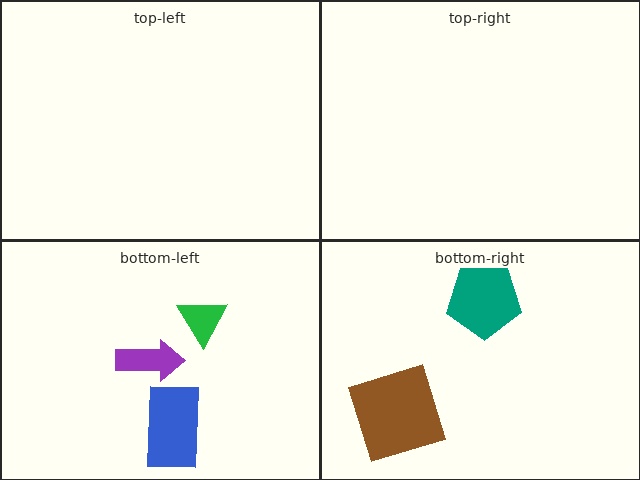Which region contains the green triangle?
The bottom-left region.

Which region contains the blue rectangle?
The bottom-left region.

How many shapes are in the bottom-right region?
2.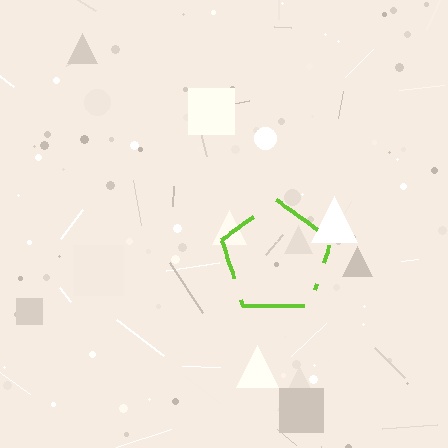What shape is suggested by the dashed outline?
The dashed outline suggests a pentagon.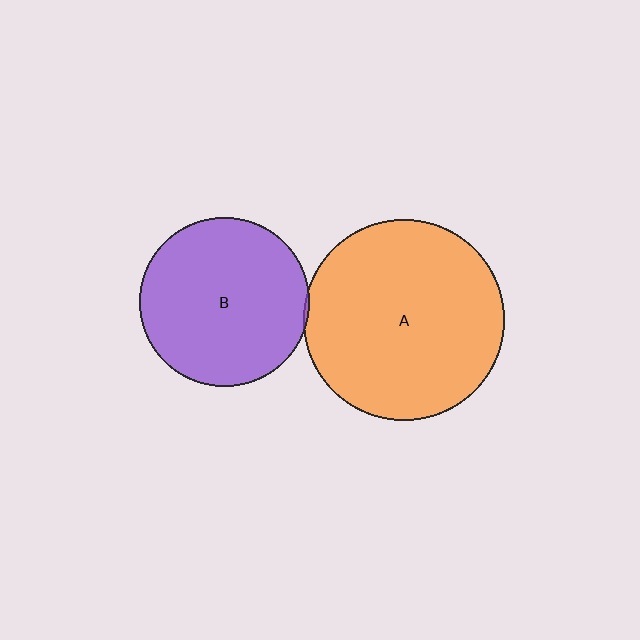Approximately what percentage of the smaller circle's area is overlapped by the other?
Approximately 5%.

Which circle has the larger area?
Circle A (orange).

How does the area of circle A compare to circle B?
Approximately 1.4 times.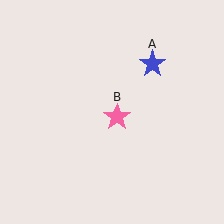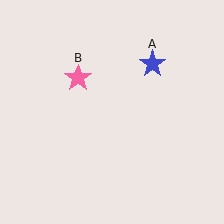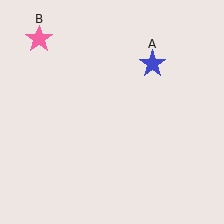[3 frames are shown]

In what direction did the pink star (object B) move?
The pink star (object B) moved up and to the left.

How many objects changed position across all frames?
1 object changed position: pink star (object B).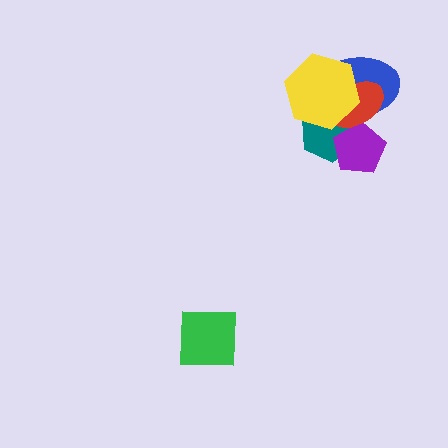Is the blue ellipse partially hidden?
Yes, it is partially covered by another shape.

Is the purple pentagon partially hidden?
Yes, it is partially covered by another shape.